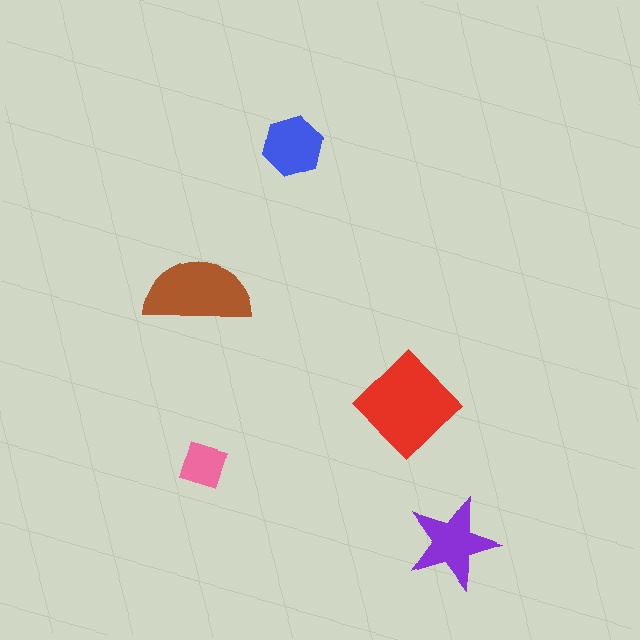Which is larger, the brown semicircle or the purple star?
The brown semicircle.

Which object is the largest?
The red diamond.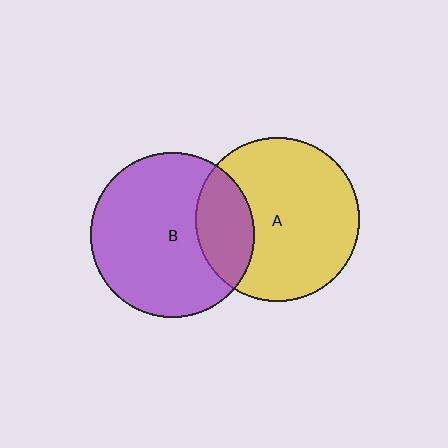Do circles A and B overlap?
Yes.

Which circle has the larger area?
Circle B (purple).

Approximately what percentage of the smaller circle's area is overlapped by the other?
Approximately 25%.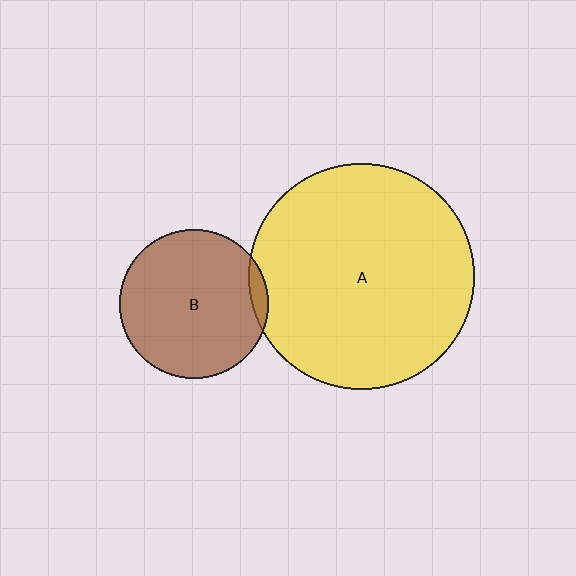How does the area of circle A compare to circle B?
Approximately 2.3 times.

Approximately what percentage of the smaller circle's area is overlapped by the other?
Approximately 5%.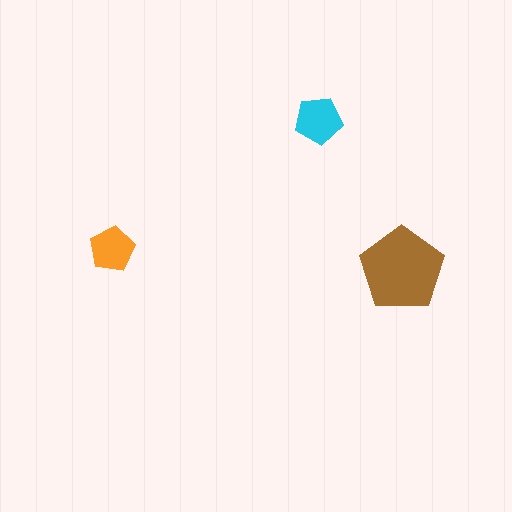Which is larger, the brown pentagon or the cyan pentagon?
The brown one.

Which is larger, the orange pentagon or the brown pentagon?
The brown one.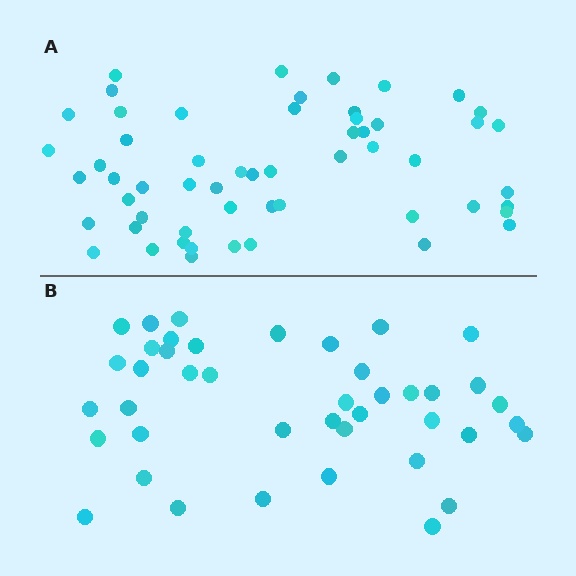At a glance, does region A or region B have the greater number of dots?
Region A (the top region) has more dots.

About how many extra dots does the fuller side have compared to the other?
Region A has approximately 15 more dots than region B.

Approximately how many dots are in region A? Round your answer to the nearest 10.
About 60 dots. (The exact count is 56, which rounds to 60.)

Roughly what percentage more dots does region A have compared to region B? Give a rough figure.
About 35% more.